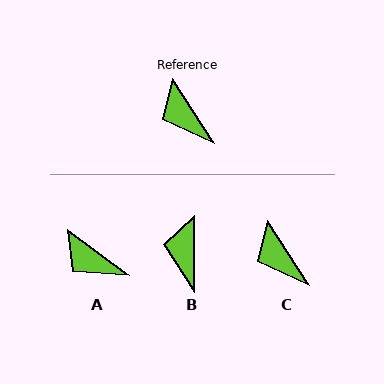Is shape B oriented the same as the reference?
No, it is off by about 32 degrees.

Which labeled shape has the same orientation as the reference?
C.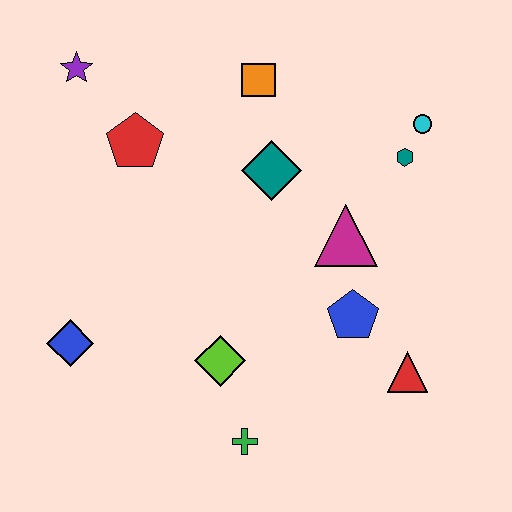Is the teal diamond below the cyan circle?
Yes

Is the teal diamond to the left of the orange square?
No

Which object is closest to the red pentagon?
The purple star is closest to the red pentagon.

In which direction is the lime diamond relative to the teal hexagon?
The lime diamond is below the teal hexagon.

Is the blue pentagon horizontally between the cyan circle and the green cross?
Yes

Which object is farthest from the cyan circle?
The blue diamond is farthest from the cyan circle.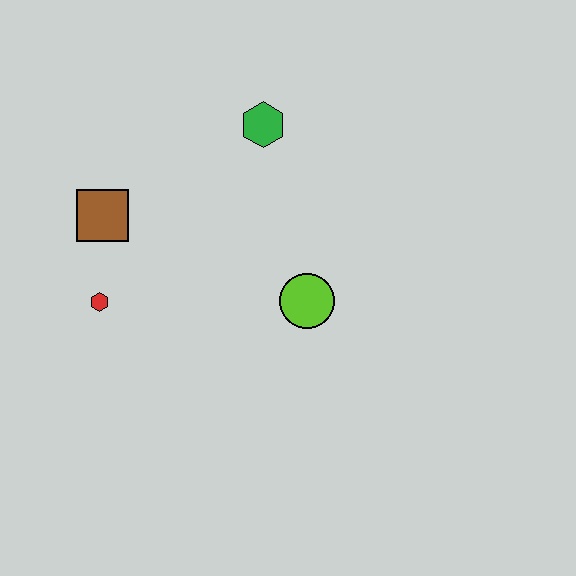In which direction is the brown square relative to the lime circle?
The brown square is to the left of the lime circle.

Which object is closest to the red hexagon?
The brown square is closest to the red hexagon.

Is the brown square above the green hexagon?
No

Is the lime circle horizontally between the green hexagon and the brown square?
No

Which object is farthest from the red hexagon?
The green hexagon is farthest from the red hexagon.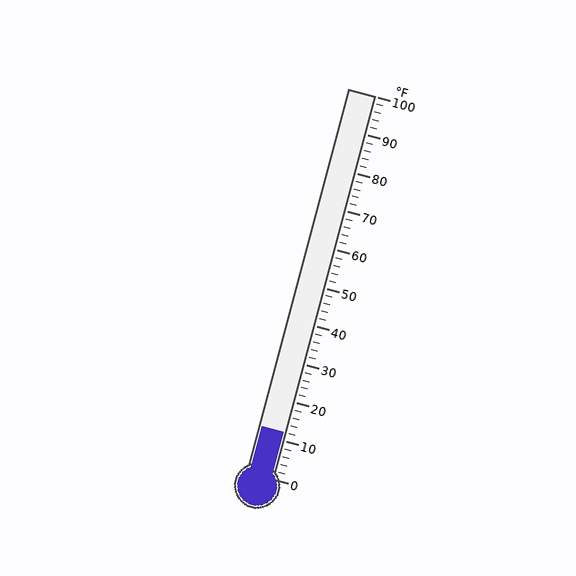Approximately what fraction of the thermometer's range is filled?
The thermometer is filled to approximately 10% of its range.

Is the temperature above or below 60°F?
The temperature is below 60°F.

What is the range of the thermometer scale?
The thermometer scale ranges from 0°F to 100°F.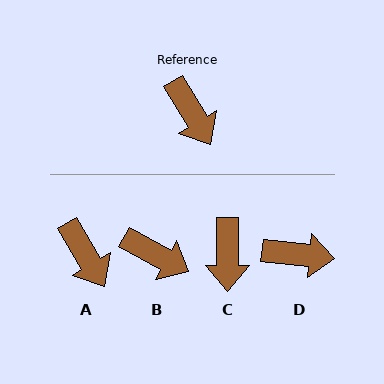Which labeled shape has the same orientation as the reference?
A.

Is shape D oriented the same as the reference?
No, it is off by about 54 degrees.